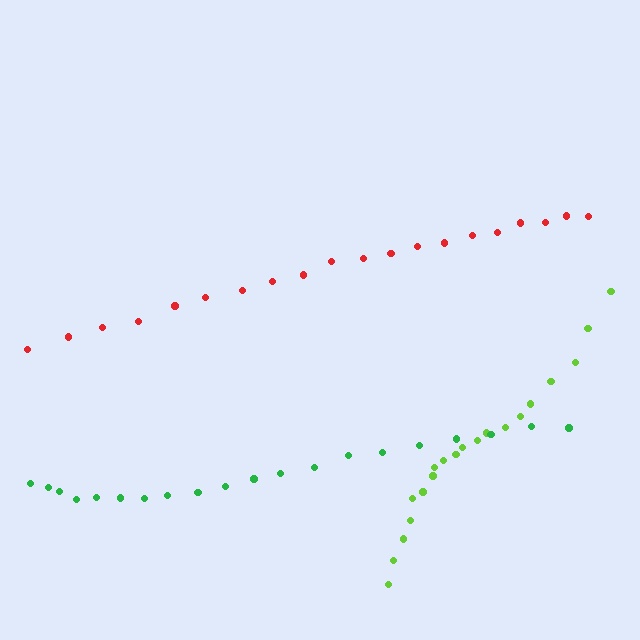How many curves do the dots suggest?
There are 3 distinct paths.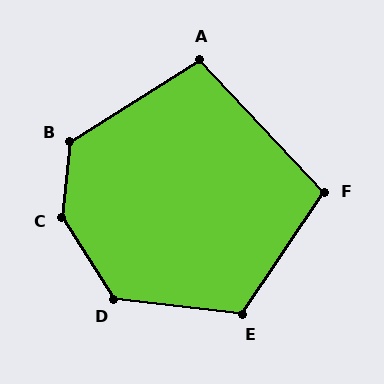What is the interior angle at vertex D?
Approximately 129 degrees (obtuse).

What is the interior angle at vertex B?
Approximately 128 degrees (obtuse).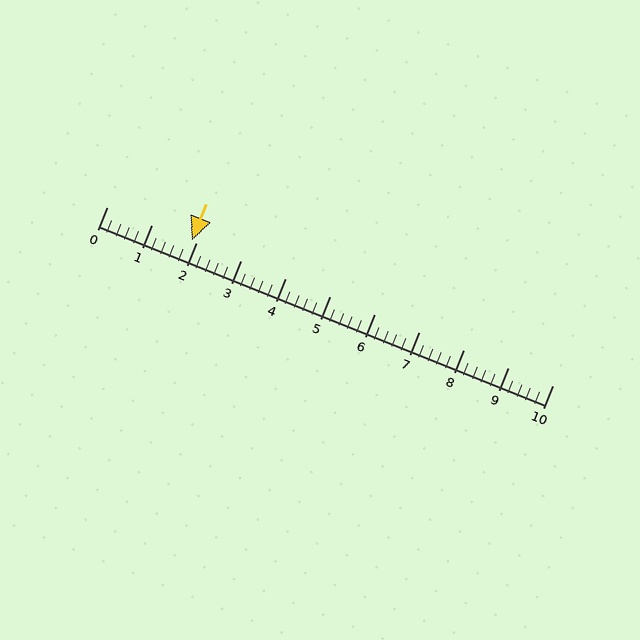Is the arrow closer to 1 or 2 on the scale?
The arrow is closer to 2.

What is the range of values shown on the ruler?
The ruler shows values from 0 to 10.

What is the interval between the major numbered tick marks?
The major tick marks are spaced 1 units apart.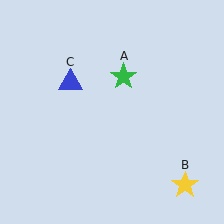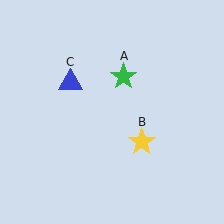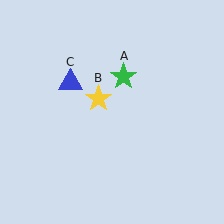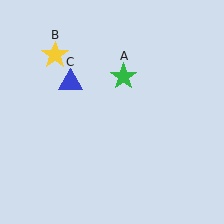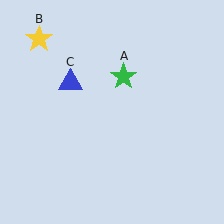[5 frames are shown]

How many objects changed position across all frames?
1 object changed position: yellow star (object B).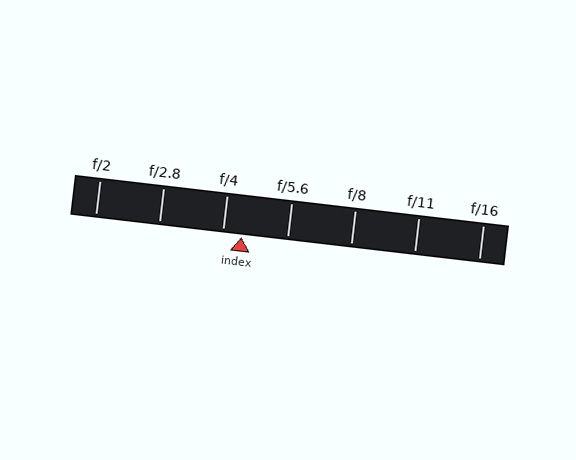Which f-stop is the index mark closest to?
The index mark is closest to f/4.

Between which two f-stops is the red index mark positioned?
The index mark is between f/4 and f/5.6.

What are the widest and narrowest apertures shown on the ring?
The widest aperture shown is f/2 and the narrowest is f/16.